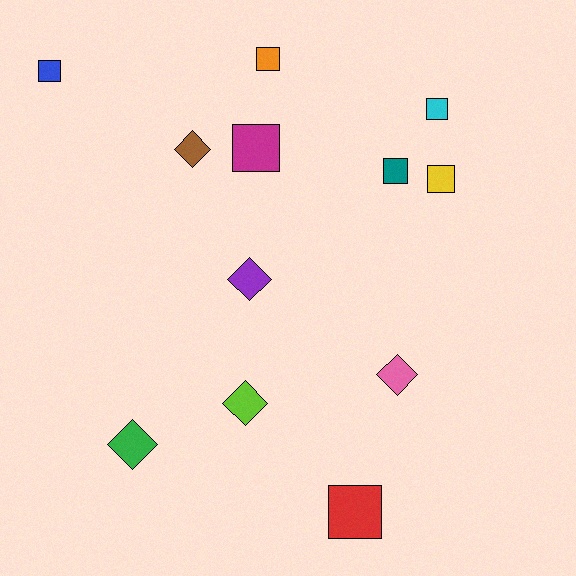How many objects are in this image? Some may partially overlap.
There are 12 objects.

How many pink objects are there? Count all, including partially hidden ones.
There is 1 pink object.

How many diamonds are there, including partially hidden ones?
There are 5 diamonds.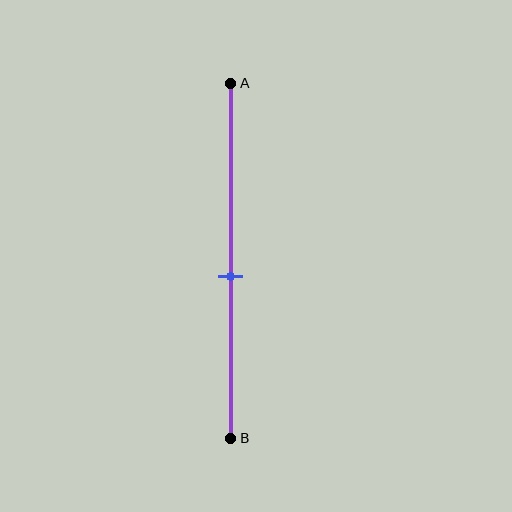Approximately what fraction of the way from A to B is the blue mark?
The blue mark is approximately 55% of the way from A to B.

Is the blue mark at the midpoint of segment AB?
No, the mark is at about 55% from A, not at the 50% midpoint.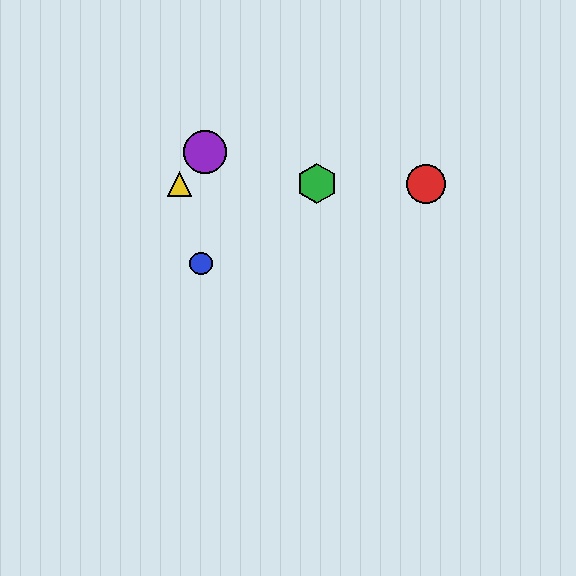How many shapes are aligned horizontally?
3 shapes (the red circle, the green hexagon, the yellow triangle) are aligned horizontally.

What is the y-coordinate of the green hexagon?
The green hexagon is at y≈184.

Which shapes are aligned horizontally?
The red circle, the green hexagon, the yellow triangle are aligned horizontally.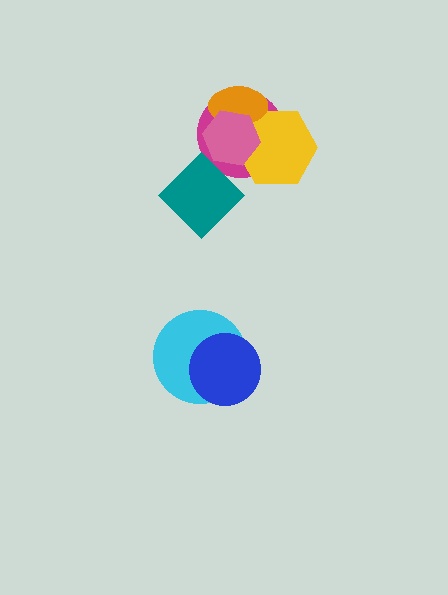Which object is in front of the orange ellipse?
The pink hexagon is in front of the orange ellipse.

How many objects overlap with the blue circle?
1 object overlaps with the blue circle.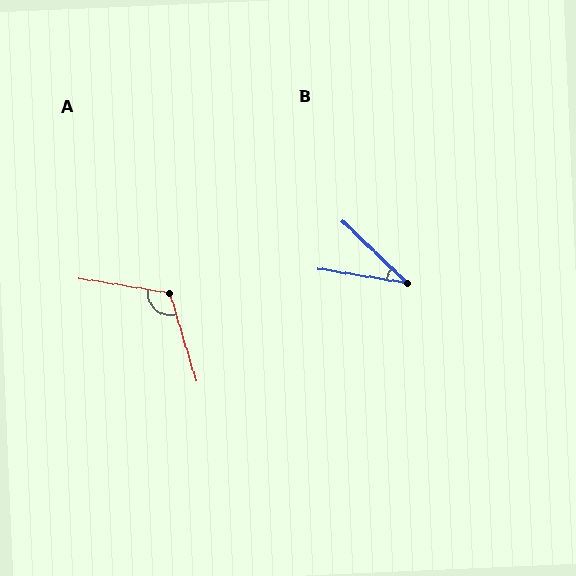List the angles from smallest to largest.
B (34°), A (116°).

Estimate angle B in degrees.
Approximately 34 degrees.